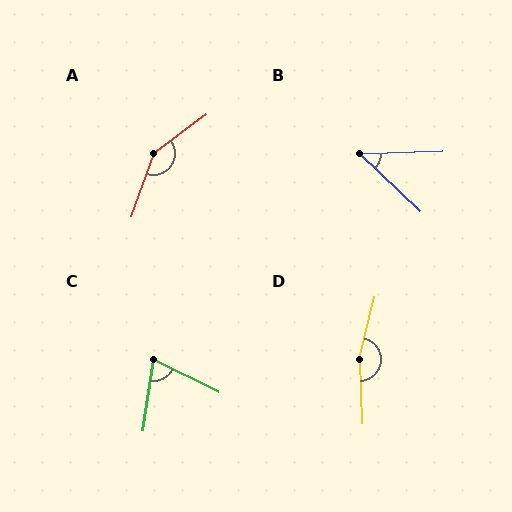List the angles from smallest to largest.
B (46°), C (72°), A (146°), D (164°).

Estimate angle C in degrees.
Approximately 72 degrees.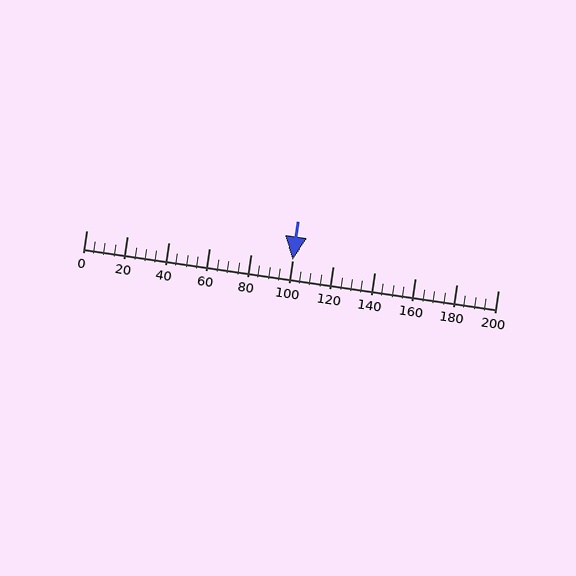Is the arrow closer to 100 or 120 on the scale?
The arrow is closer to 100.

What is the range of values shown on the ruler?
The ruler shows values from 0 to 200.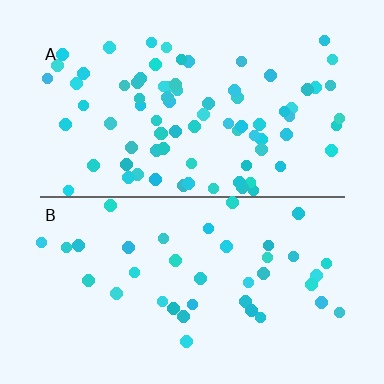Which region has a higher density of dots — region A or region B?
A (the top).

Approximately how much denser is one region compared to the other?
Approximately 2.1× — region A over region B.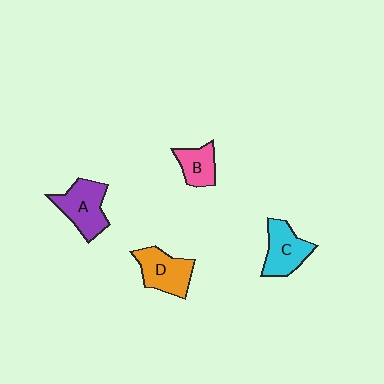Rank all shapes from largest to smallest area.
From largest to smallest: A (purple), D (orange), C (cyan), B (pink).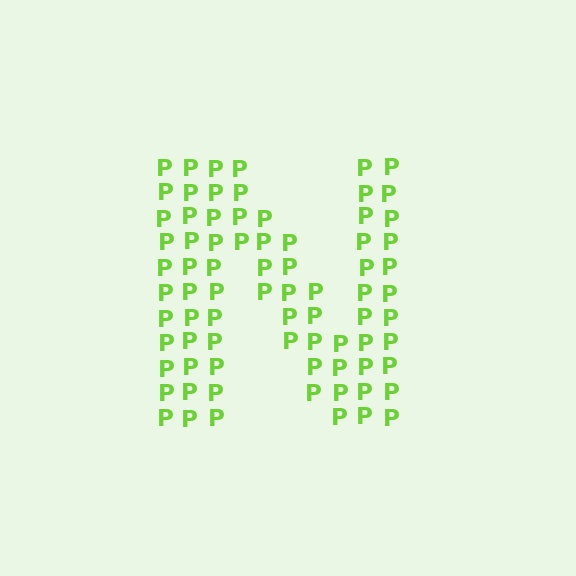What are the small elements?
The small elements are letter P's.